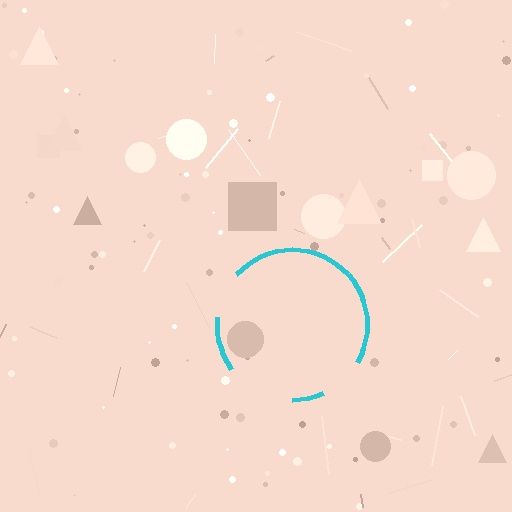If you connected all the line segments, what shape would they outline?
They would outline a circle.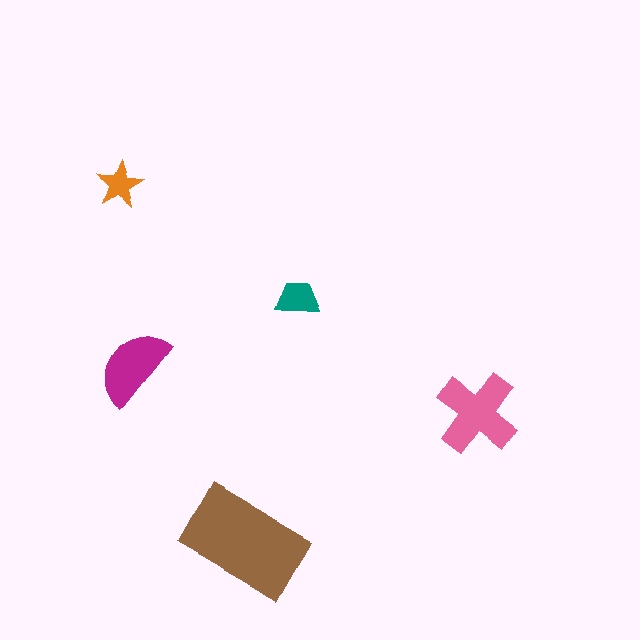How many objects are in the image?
There are 5 objects in the image.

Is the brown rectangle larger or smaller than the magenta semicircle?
Larger.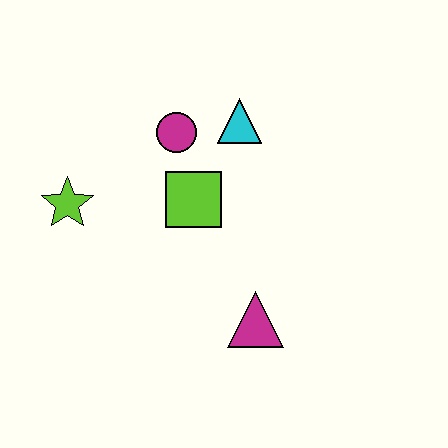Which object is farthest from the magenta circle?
The magenta triangle is farthest from the magenta circle.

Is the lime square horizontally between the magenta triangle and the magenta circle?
Yes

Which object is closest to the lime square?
The magenta circle is closest to the lime square.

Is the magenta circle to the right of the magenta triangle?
No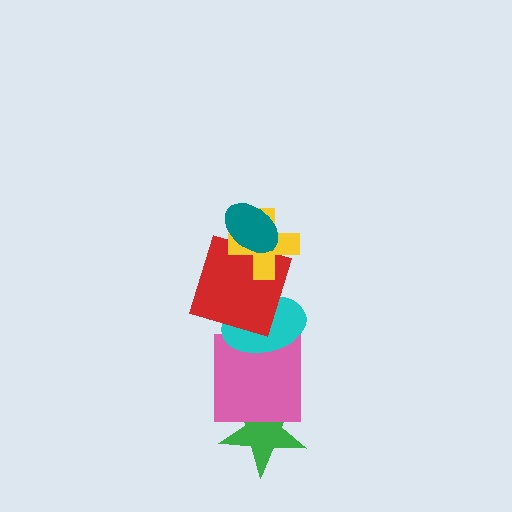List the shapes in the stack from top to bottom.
From top to bottom: the teal ellipse, the yellow cross, the red square, the cyan ellipse, the pink square, the green star.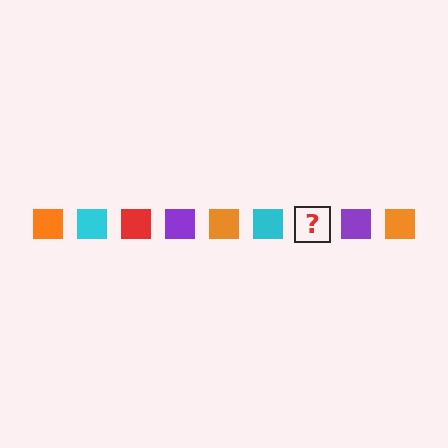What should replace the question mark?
The question mark should be replaced with a red square.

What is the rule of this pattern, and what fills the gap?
The rule is that the pattern cycles through orange, cyan, red, purple squares. The gap should be filled with a red square.